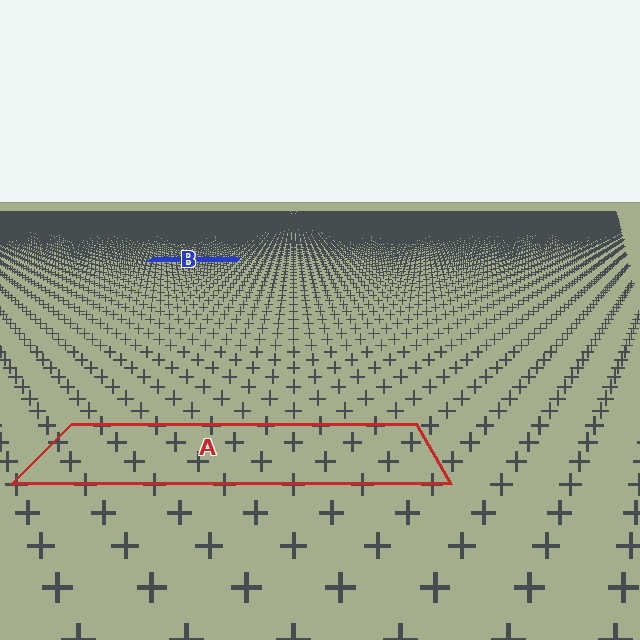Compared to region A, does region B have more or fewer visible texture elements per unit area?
Region B has more texture elements per unit area — they are packed more densely because it is farther away.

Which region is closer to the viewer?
Region A is closer. The texture elements there are larger and more spread out.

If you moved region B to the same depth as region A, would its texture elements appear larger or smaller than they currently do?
They would appear larger. At a closer depth, the same texture elements are projected at a bigger on-screen size.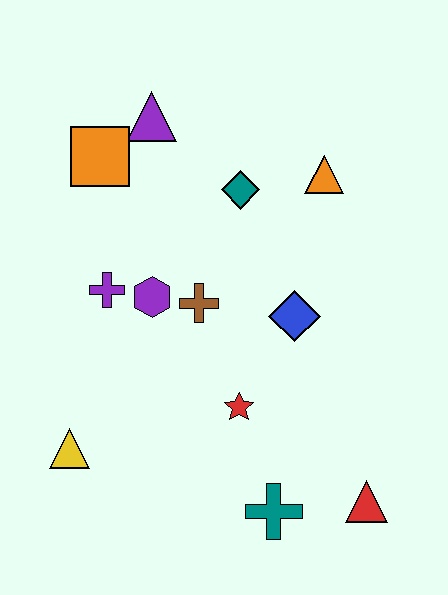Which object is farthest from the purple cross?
The red triangle is farthest from the purple cross.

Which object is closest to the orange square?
The purple triangle is closest to the orange square.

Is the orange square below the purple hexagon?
No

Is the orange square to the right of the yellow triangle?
Yes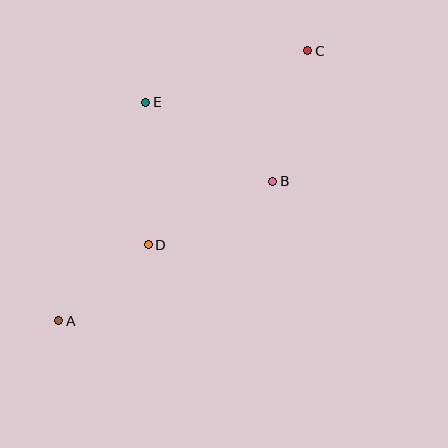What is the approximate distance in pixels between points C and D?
The distance between C and D is approximately 251 pixels.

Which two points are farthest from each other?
Points A and C are farthest from each other.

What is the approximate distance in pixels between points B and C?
The distance between B and C is approximately 135 pixels.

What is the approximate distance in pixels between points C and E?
The distance between C and E is approximately 170 pixels.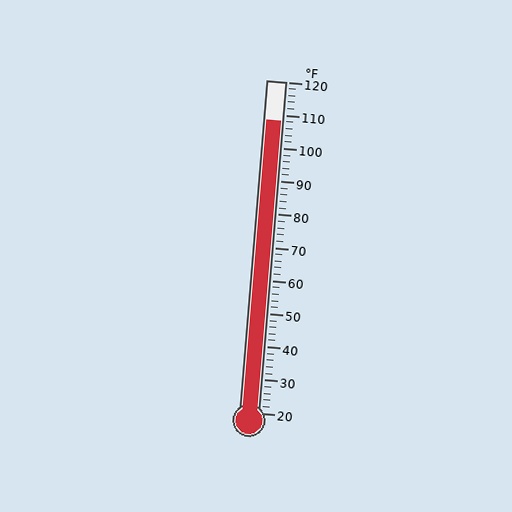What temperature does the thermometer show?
The thermometer shows approximately 108°F.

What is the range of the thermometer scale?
The thermometer scale ranges from 20°F to 120°F.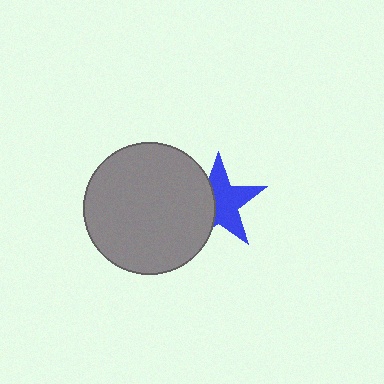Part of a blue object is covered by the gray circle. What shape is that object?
It is a star.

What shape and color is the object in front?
The object in front is a gray circle.